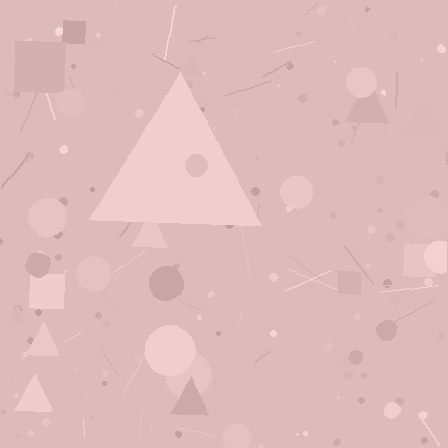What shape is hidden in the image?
A triangle is hidden in the image.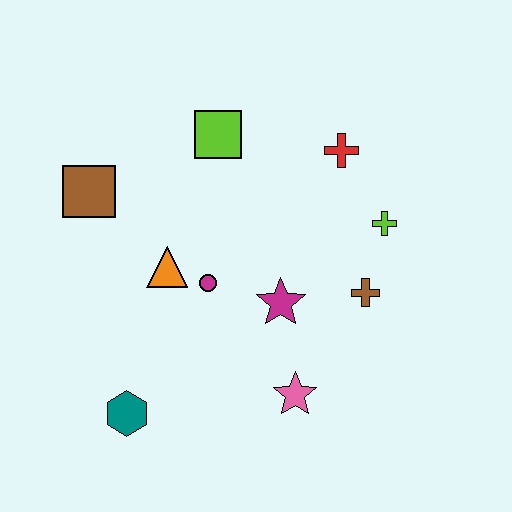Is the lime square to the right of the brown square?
Yes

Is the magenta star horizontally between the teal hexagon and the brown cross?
Yes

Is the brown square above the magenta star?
Yes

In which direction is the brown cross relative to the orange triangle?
The brown cross is to the right of the orange triangle.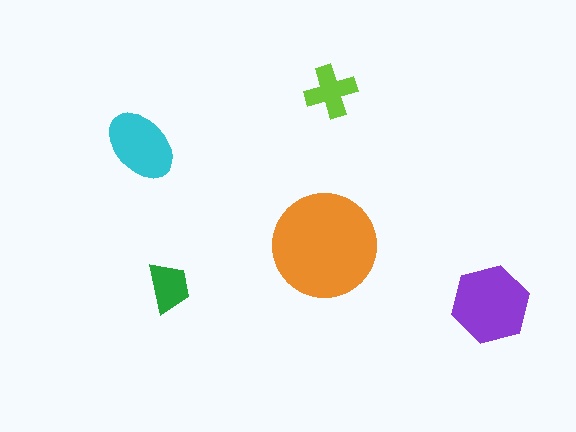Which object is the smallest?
The green trapezoid.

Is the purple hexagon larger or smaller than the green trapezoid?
Larger.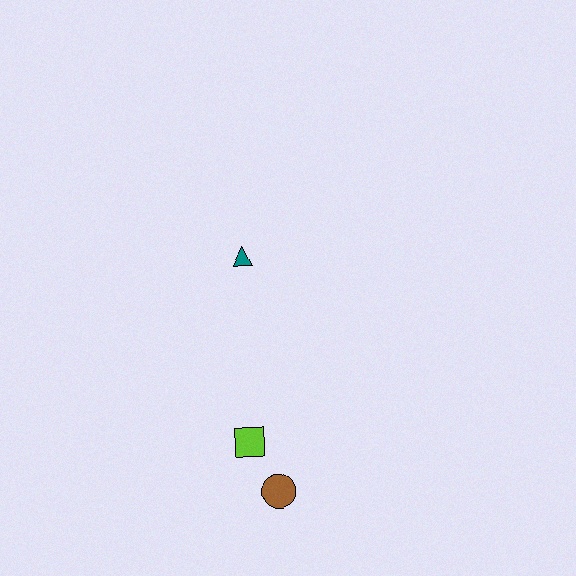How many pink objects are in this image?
There are no pink objects.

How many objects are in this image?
There are 3 objects.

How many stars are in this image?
There are no stars.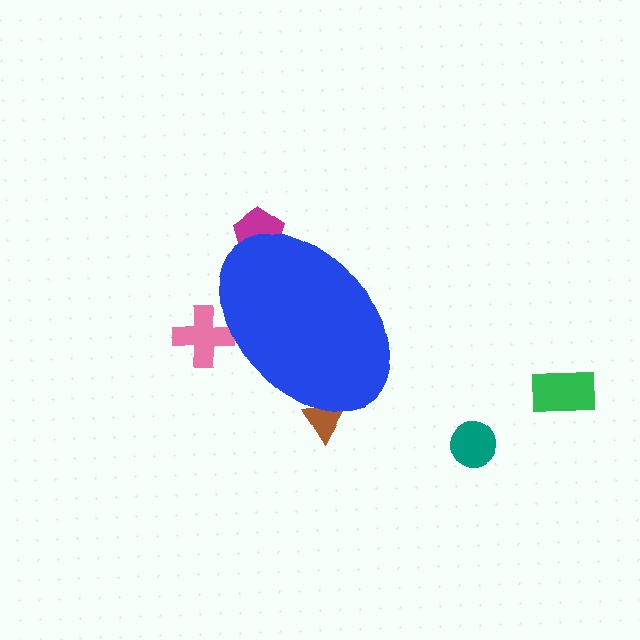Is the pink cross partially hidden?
Yes, the pink cross is partially hidden behind the blue ellipse.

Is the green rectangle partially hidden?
No, the green rectangle is fully visible.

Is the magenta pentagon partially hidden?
Yes, the magenta pentagon is partially hidden behind the blue ellipse.